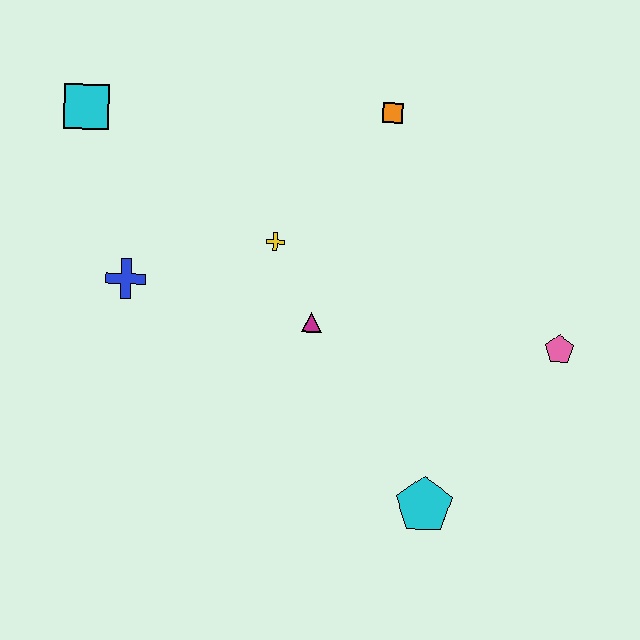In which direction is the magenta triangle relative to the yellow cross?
The magenta triangle is below the yellow cross.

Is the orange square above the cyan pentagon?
Yes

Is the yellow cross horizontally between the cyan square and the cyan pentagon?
Yes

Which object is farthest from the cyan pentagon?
The cyan square is farthest from the cyan pentagon.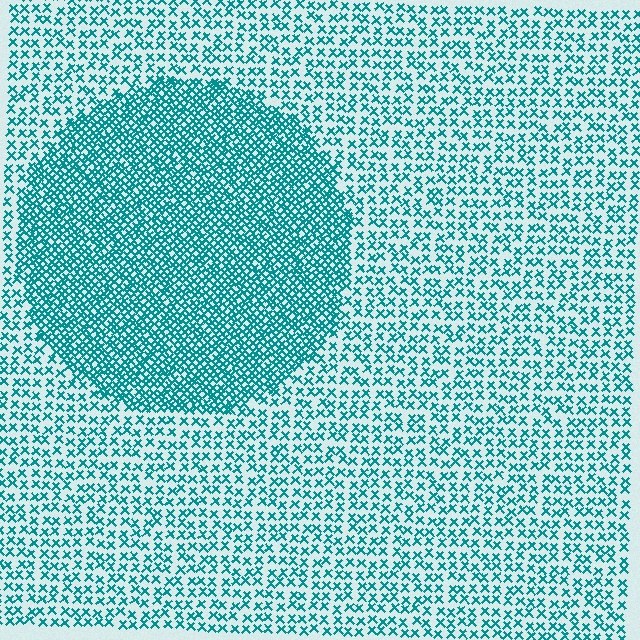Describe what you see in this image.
The image contains small teal elements arranged at two different densities. A circle-shaped region is visible where the elements are more densely packed than the surrounding area.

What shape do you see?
I see a circle.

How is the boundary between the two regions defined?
The boundary is defined by a change in element density (approximately 2.2x ratio). All elements are the same color, size, and shape.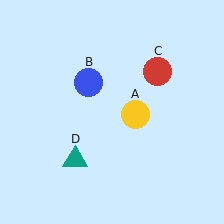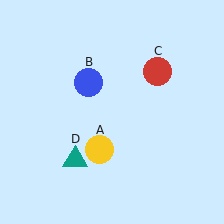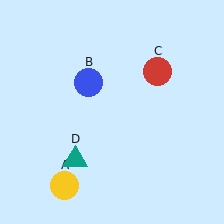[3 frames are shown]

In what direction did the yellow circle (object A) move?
The yellow circle (object A) moved down and to the left.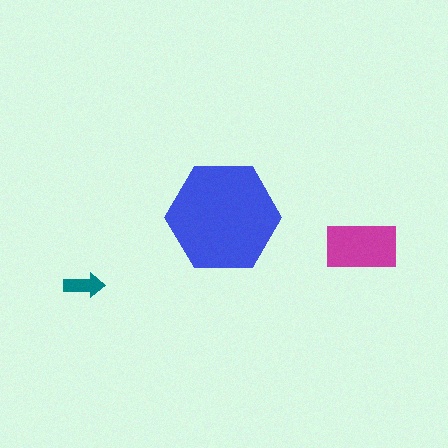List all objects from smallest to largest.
The teal arrow, the magenta rectangle, the blue hexagon.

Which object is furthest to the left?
The teal arrow is leftmost.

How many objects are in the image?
There are 3 objects in the image.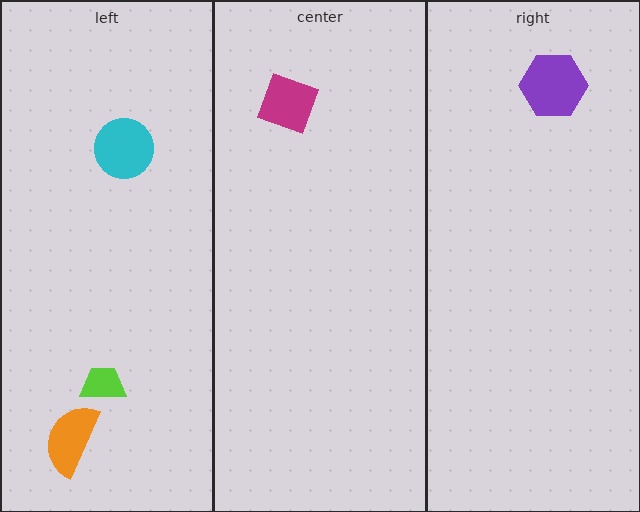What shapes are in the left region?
The cyan circle, the orange semicircle, the lime trapezoid.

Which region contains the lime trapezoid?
The left region.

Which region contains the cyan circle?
The left region.